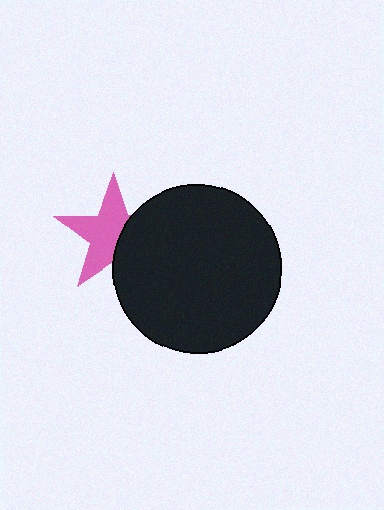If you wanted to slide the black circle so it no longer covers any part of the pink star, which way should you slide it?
Slide it right — that is the most direct way to separate the two shapes.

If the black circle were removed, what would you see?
You would see the complete pink star.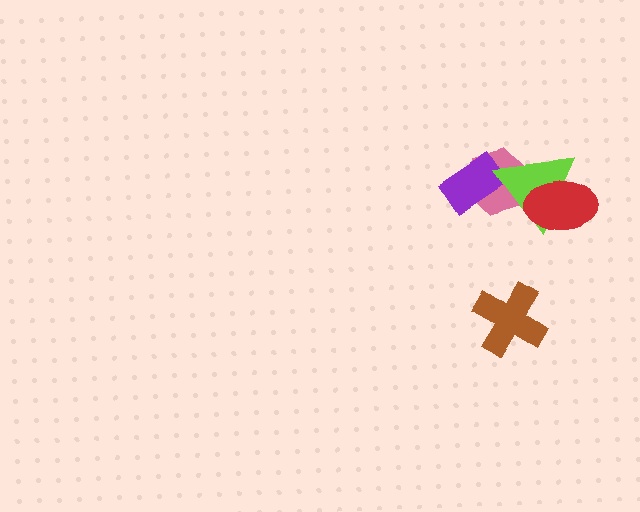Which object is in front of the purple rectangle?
The lime triangle is in front of the purple rectangle.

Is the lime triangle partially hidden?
Yes, it is partially covered by another shape.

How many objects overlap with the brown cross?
0 objects overlap with the brown cross.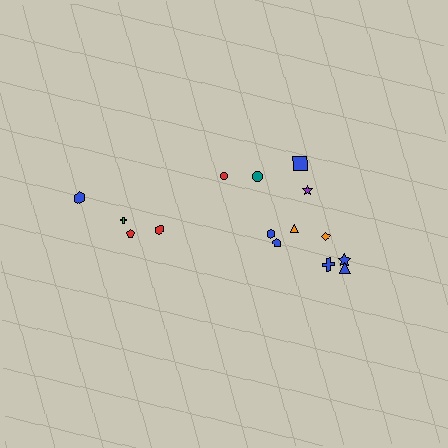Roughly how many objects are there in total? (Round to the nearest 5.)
Roughly 15 objects in total.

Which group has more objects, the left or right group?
The right group.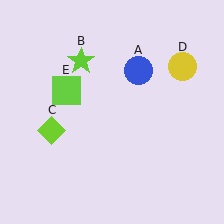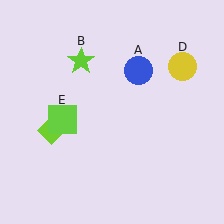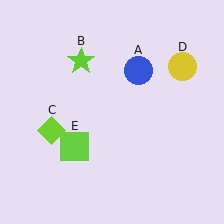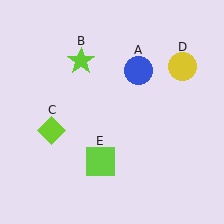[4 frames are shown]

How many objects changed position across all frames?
1 object changed position: lime square (object E).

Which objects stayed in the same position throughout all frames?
Blue circle (object A) and lime star (object B) and lime diamond (object C) and yellow circle (object D) remained stationary.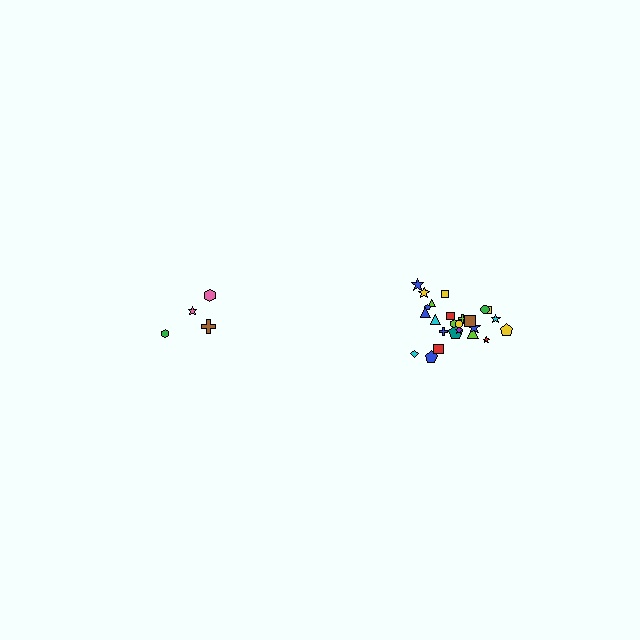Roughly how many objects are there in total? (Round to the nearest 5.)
Roughly 30 objects in total.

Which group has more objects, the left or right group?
The right group.